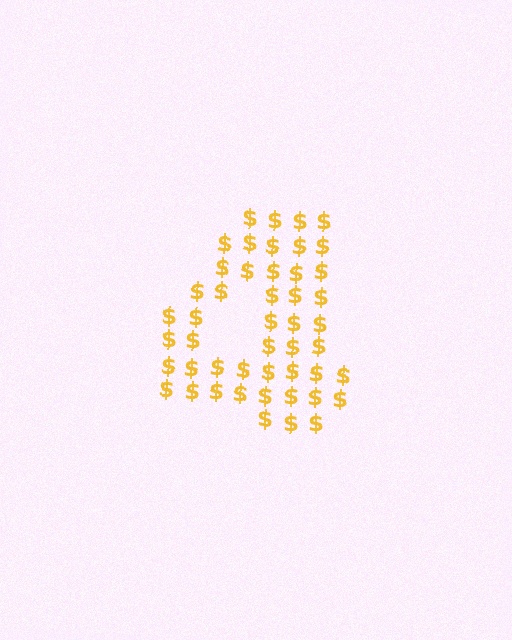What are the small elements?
The small elements are dollar signs.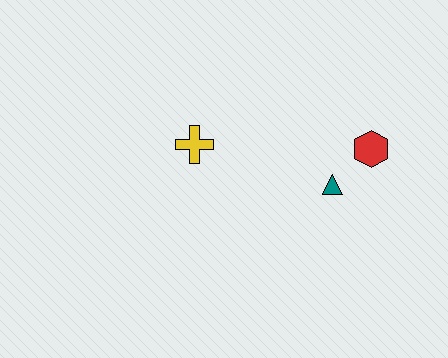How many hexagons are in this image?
There is 1 hexagon.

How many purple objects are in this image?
There are no purple objects.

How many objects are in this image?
There are 3 objects.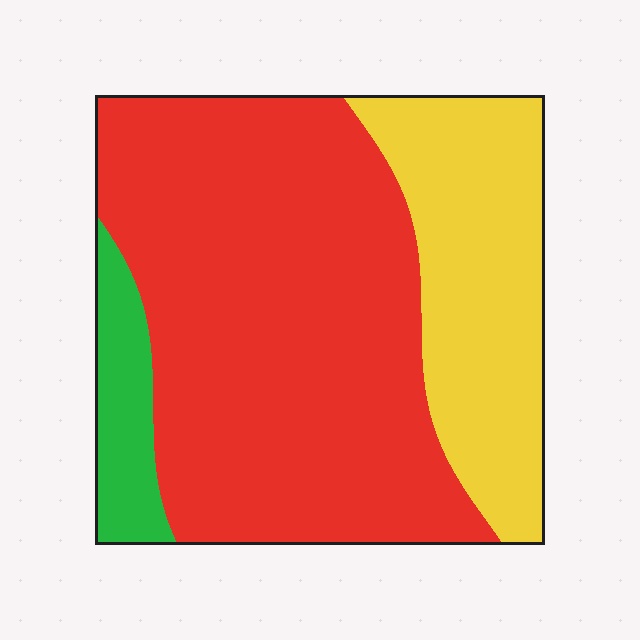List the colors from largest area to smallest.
From largest to smallest: red, yellow, green.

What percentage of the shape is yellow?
Yellow covers roughly 25% of the shape.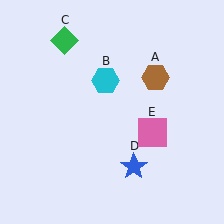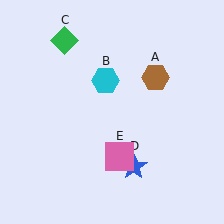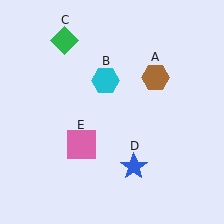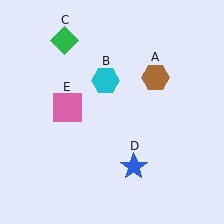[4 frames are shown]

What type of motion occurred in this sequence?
The pink square (object E) rotated clockwise around the center of the scene.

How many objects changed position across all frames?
1 object changed position: pink square (object E).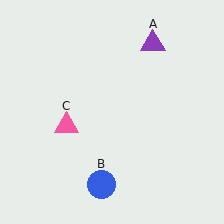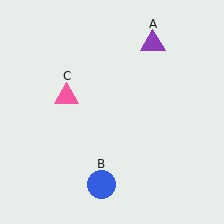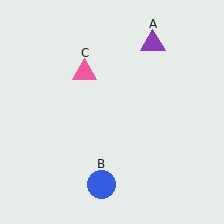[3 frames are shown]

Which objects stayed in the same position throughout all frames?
Purple triangle (object A) and blue circle (object B) remained stationary.